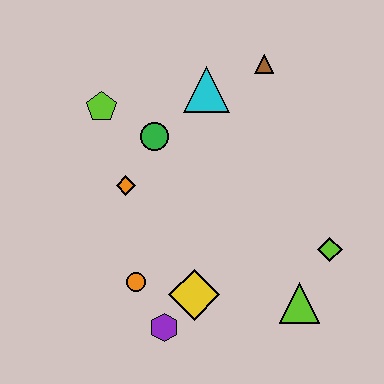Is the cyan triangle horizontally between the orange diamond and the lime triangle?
Yes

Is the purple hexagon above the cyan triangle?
No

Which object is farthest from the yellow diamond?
The brown triangle is farthest from the yellow diamond.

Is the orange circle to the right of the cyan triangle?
No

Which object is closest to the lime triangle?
The lime diamond is closest to the lime triangle.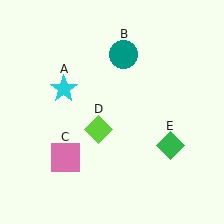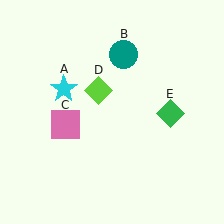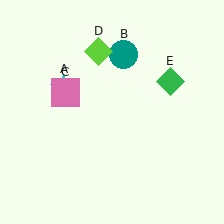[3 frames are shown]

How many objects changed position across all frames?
3 objects changed position: pink square (object C), lime diamond (object D), green diamond (object E).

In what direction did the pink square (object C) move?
The pink square (object C) moved up.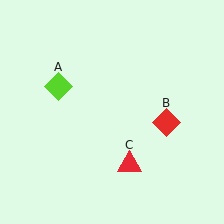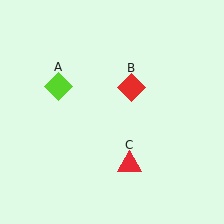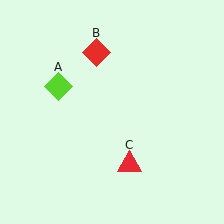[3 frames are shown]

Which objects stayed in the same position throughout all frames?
Lime diamond (object A) and red triangle (object C) remained stationary.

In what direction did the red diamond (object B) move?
The red diamond (object B) moved up and to the left.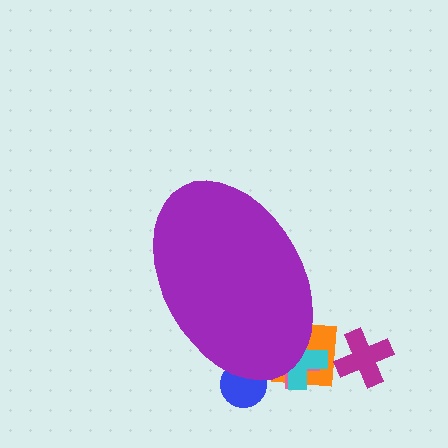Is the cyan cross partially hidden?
Yes, the cyan cross is partially hidden behind the purple ellipse.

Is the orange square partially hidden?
Yes, the orange square is partially hidden behind the purple ellipse.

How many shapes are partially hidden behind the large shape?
4 shapes are partially hidden.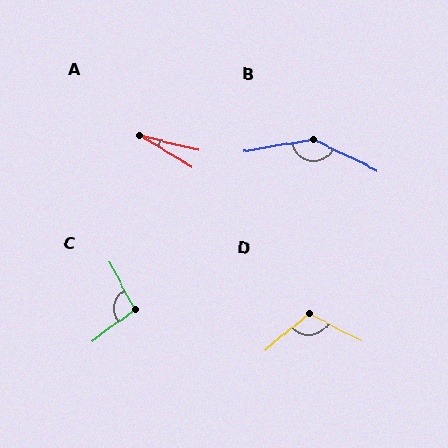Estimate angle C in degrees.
Approximately 99 degrees.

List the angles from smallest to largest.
A (17°), C (99°), D (112°), B (144°).